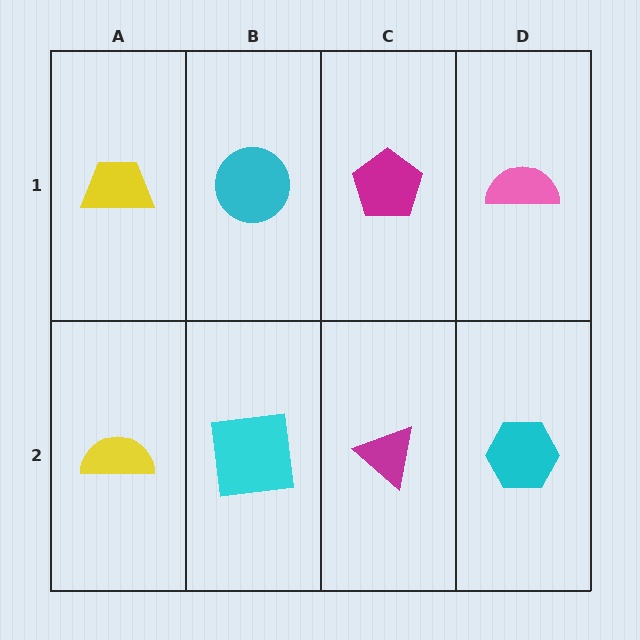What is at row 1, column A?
A yellow trapezoid.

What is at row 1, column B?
A cyan circle.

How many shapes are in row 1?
4 shapes.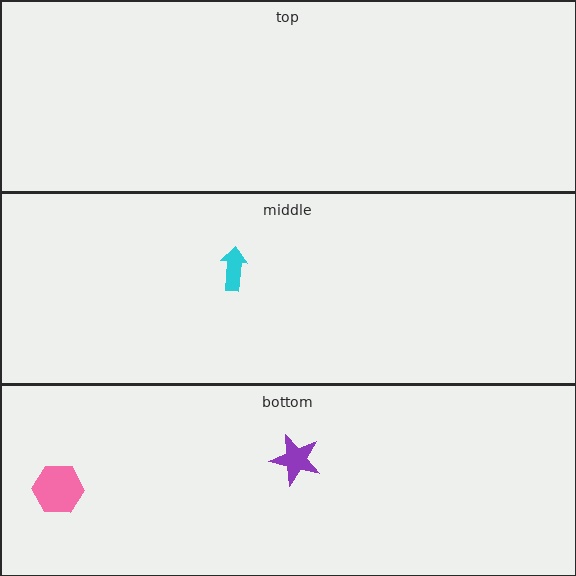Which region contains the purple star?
The bottom region.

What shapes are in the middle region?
The cyan arrow.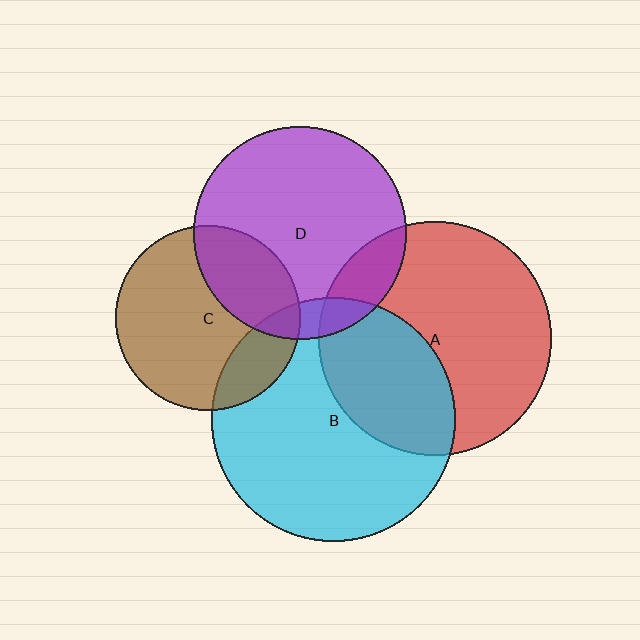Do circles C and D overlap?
Yes.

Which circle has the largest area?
Circle B (cyan).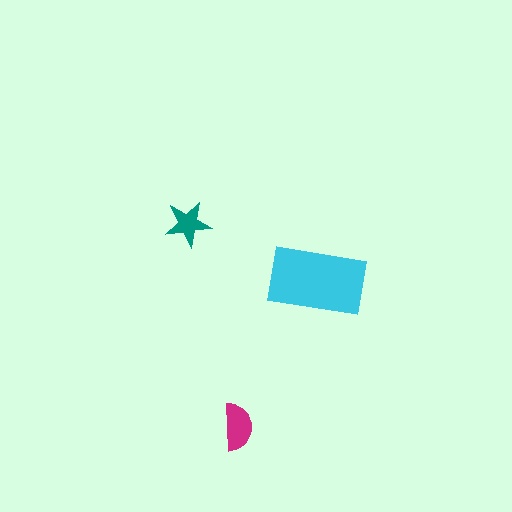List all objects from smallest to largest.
The teal star, the magenta semicircle, the cyan rectangle.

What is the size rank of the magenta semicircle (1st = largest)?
2nd.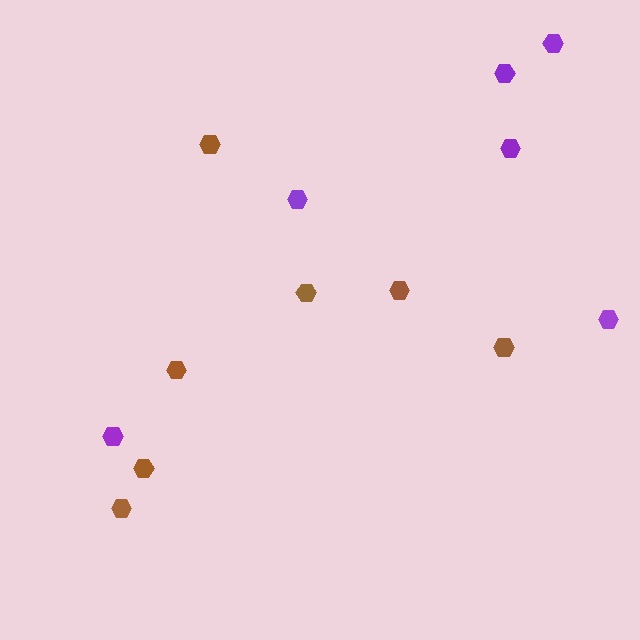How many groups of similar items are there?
There are 2 groups: one group of brown hexagons (7) and one group of purple hexagons (6).